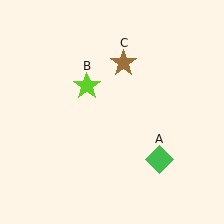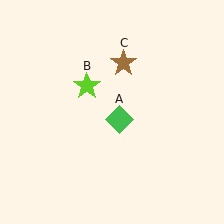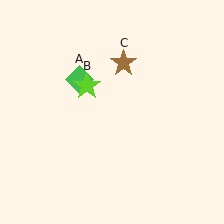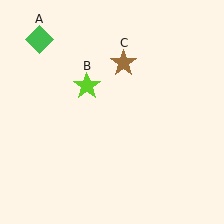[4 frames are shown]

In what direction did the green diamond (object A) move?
The green diamond (object A) moved up and to the left.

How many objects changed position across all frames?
1 object changed position: green diamond (object A).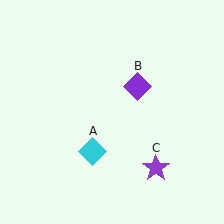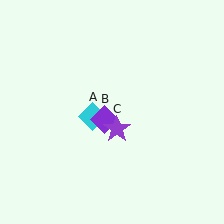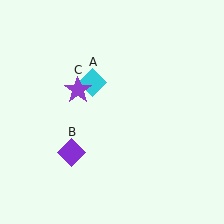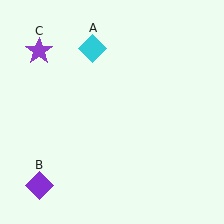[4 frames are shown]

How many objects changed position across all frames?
3 objects changed position: cyan diamond (object A), purple diamond (object B), purple star (object C).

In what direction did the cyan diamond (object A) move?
The cyan diamond (object A) moved up.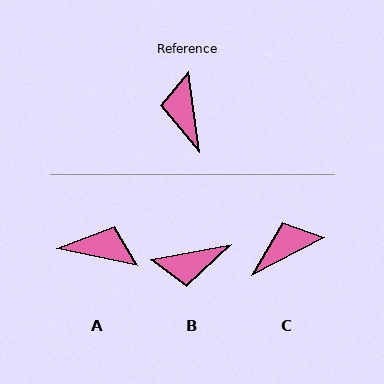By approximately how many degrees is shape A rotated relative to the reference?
Approximately 109 degrees clockwise.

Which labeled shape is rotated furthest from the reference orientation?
A, about 109 degrees away.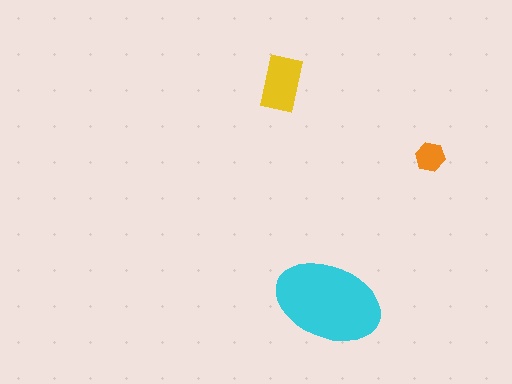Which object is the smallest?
The orange hexagon.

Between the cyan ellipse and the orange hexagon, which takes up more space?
The cyan ellipse.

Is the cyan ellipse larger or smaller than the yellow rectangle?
Larger.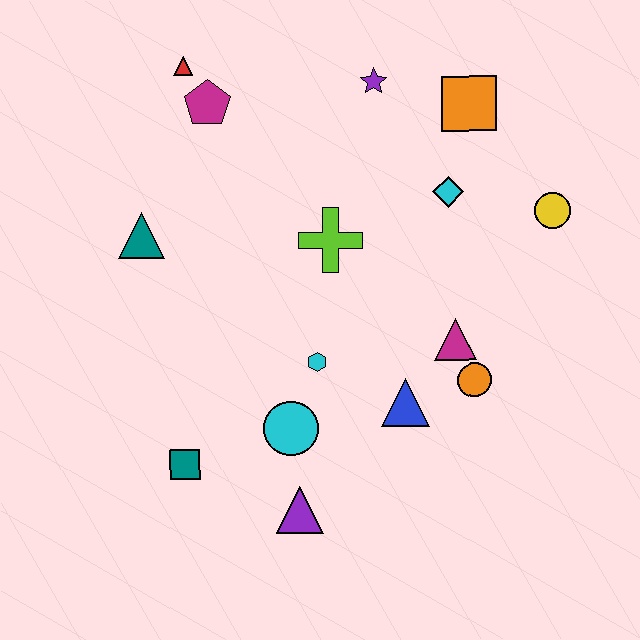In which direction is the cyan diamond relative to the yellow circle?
The cyan diamond is to the left of the yellow circle.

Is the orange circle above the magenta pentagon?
No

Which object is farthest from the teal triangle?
The yellow circle is farthest from the teal triangle.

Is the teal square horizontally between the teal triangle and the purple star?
Yes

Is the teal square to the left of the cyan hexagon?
Yes